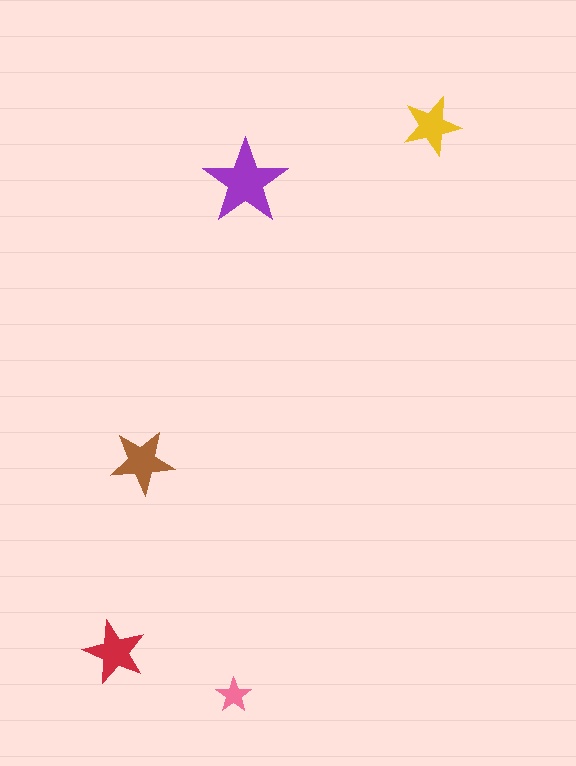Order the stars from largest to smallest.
the purple one, the brown one, the red one, the yellow one, the pink one.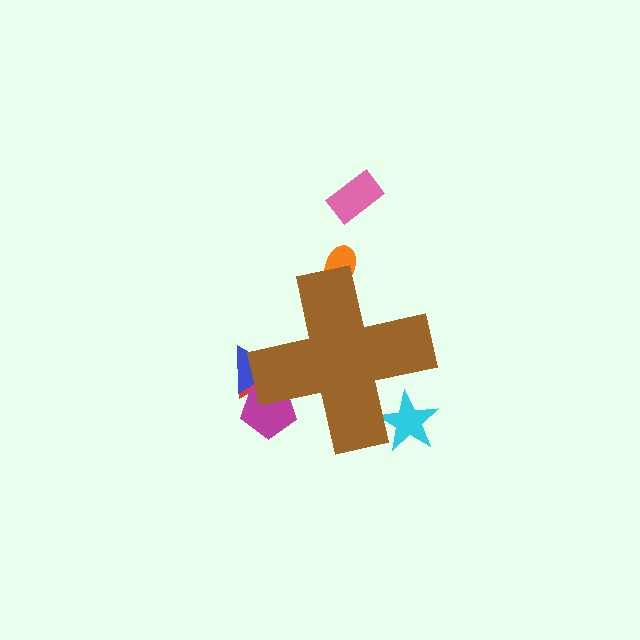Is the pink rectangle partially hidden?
No, the pink rectangle is fully visible.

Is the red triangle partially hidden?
Yes, the red triangle is partially hidden behind the brown cross.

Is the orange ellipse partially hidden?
Yes, the orange ellipse is partially hidden behind the brown cross.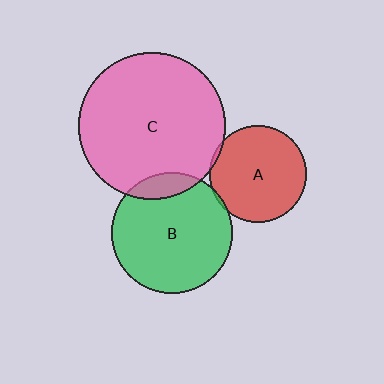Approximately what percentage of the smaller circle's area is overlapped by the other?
Approximately 5%.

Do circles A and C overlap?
Yes.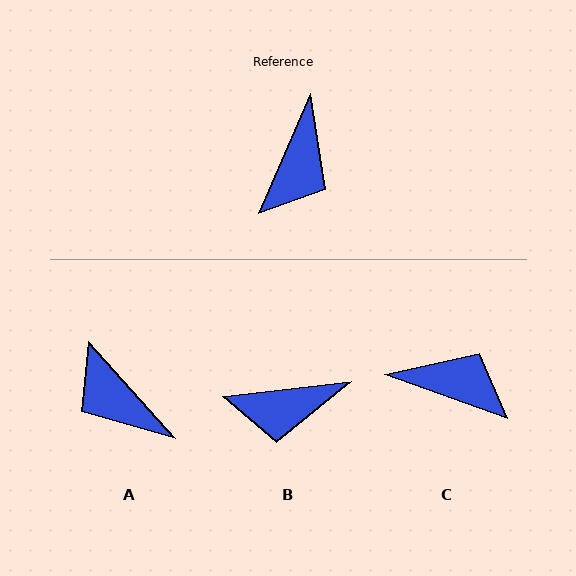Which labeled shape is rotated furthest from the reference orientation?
A, about 115 degrees away.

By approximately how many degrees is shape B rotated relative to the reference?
Approximately 60 degrees clockwise.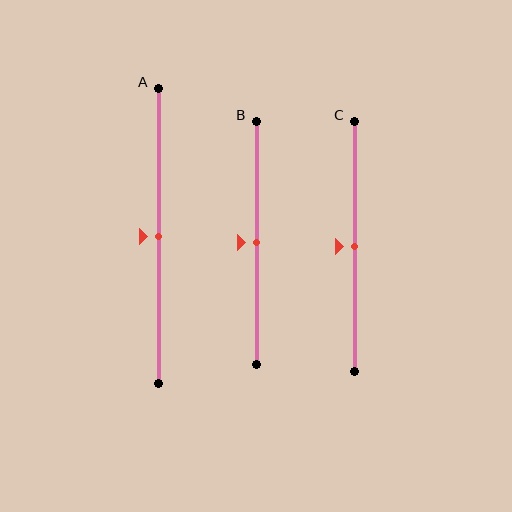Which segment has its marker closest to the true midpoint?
Segment A has its marker closest to the true midpoint.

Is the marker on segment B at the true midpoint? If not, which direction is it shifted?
Yes, the marker on segment B is at the true midpoint.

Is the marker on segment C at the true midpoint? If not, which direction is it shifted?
Yes, the marker on segment C is at the true midpoint.